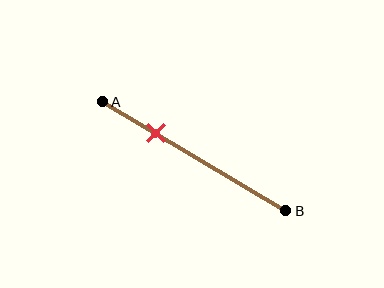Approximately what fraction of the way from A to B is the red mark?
The red mark is approximately 30% of the way from A to B.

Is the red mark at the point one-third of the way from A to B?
No, the mark is at about 30% from A, not at the 33% one-third point.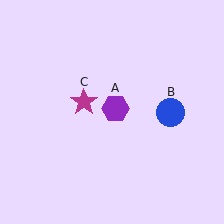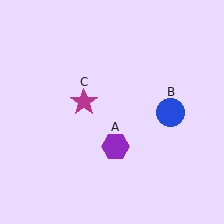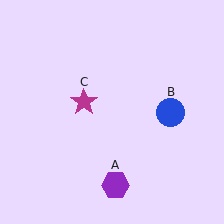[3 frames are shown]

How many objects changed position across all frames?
1 object changed position: purple hexagon (object A).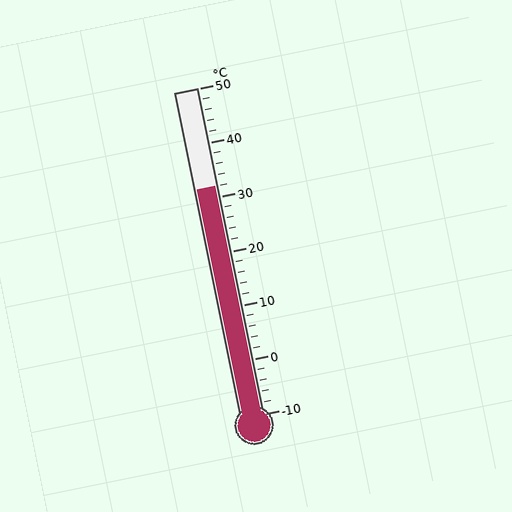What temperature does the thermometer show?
The thermometer shows approximately 32°C.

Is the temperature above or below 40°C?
The temperature is below 40°C.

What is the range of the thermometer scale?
The thermometer scale ranges from -10°C to 50°C.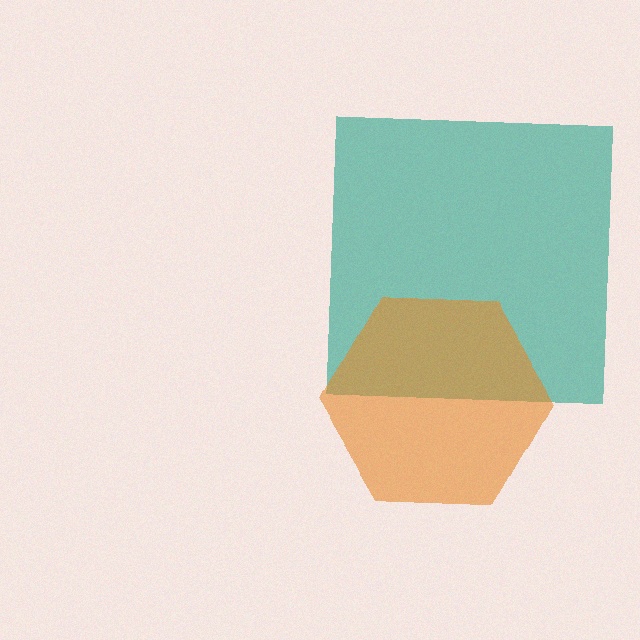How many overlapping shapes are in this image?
There are 2 overlapping shapes in the image.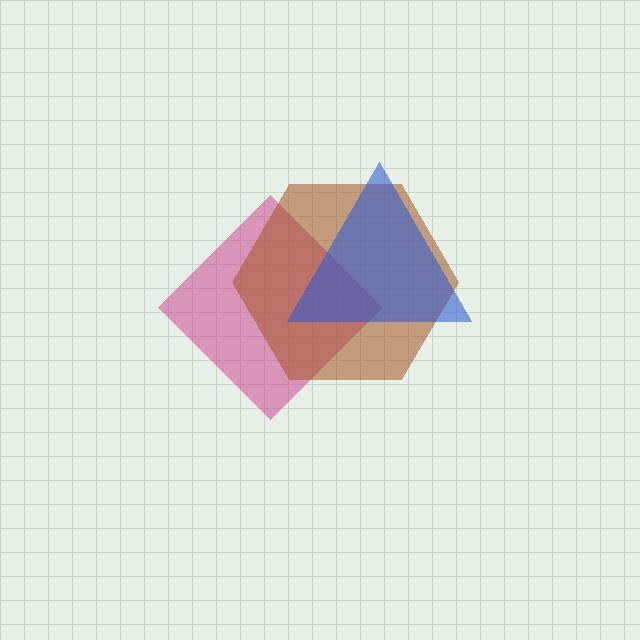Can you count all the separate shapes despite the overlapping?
Yes, there are 3 separate shapes.